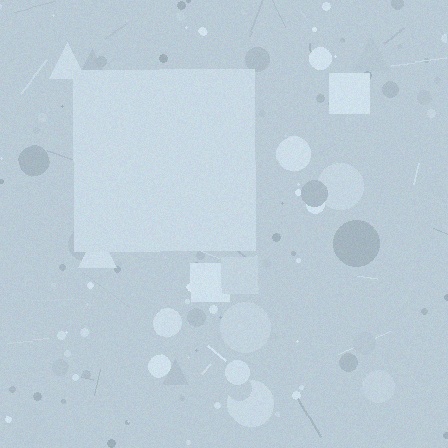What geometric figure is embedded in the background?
A square is embedded in the background.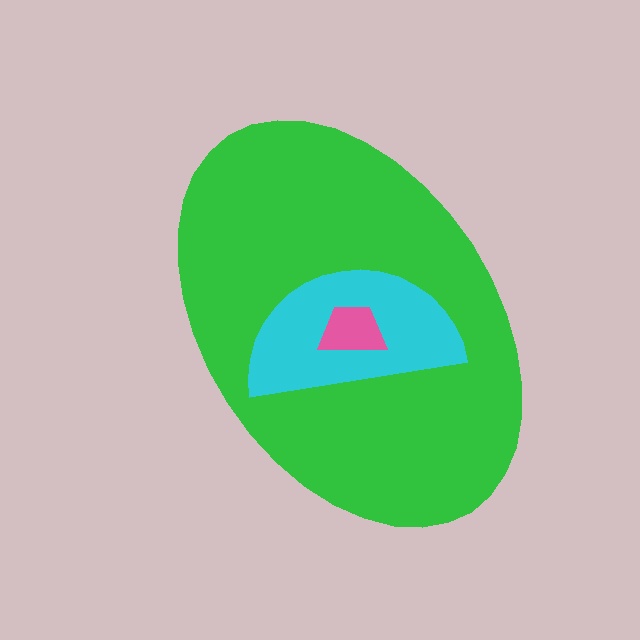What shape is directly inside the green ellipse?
The cyan semicircle.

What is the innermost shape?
The pink trapezoid.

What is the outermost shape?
The green ellipse.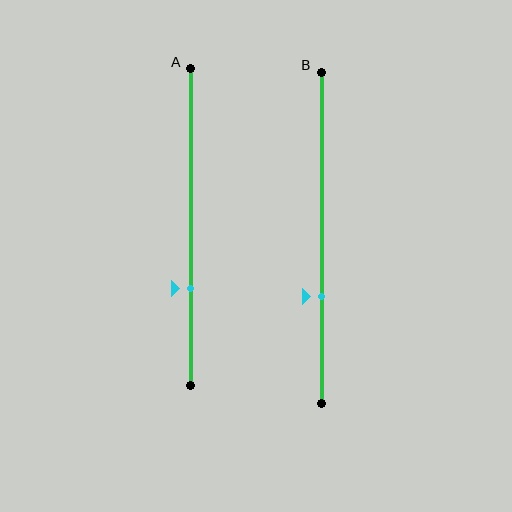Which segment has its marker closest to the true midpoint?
Segment B has its marker closest to the true midpoint.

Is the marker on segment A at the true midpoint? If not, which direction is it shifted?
No, the marker on segment A is shifted downward by about 19% of the segment length.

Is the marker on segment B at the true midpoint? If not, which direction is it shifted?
No, the marker on segment B is shifted downward by about 18% of the segment length.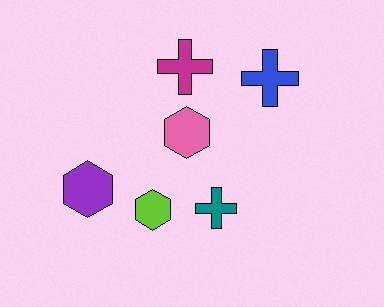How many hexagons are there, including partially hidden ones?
There are 3 hexagons.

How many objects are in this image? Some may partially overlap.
There are 6 objects.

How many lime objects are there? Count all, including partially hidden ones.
There is 1 lime object.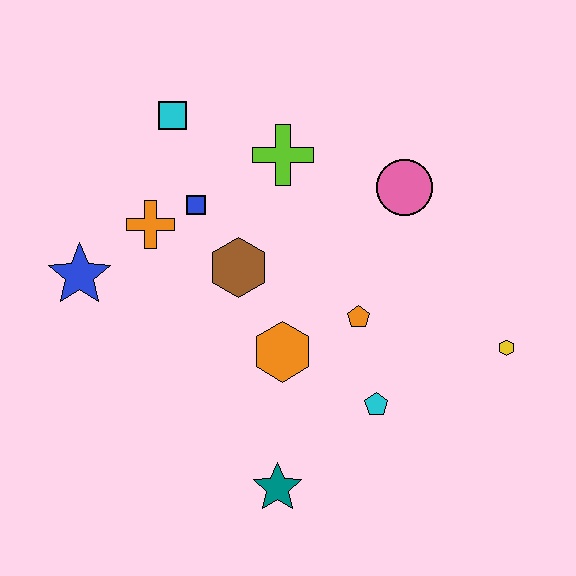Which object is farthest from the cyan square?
The yellow hexagon is farthest from the cyan square.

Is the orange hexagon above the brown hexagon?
No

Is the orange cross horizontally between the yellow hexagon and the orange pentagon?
No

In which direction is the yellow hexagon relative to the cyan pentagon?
The yellow hexagon is to the right of the cyan pentagon.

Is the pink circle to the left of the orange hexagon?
No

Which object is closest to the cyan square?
The blue square is closest to the cyan square.